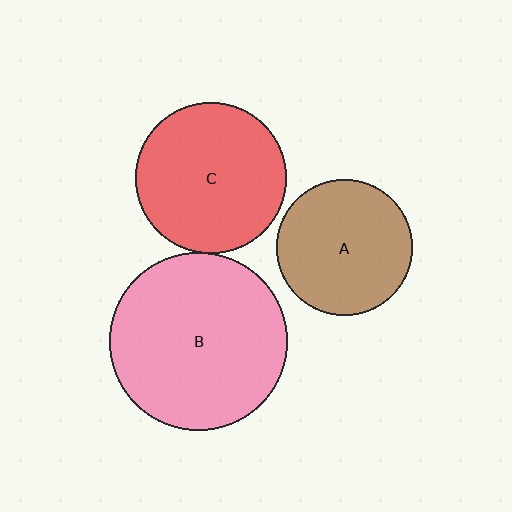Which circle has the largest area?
Circle B (pink).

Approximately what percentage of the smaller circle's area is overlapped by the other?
Approximately 5%.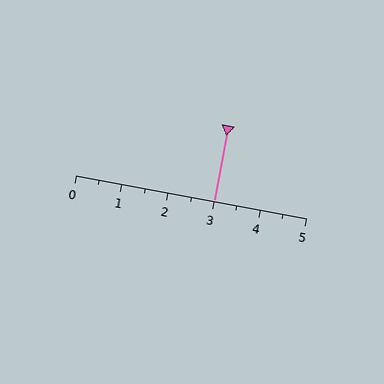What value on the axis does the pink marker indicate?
The marker indicates approximately 3.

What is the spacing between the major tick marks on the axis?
The major ticks are spaced 1 apart.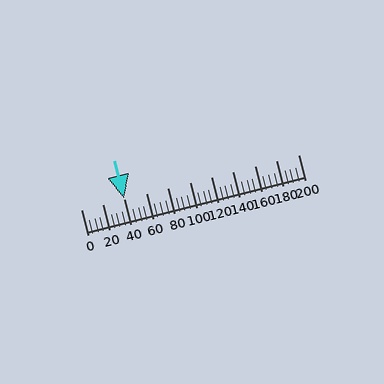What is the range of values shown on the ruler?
The ruler shows values from 0 to 200.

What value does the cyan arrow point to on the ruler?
The cyan arrow points to approximately 40.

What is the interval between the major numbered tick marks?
The major tick marks are spaced 20 units apart.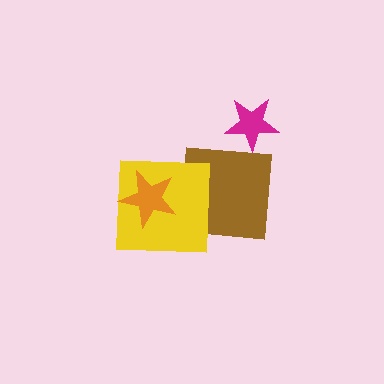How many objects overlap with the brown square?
1 object overlaps with the brown square.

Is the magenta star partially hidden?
No, no other shape covers it.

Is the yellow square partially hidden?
Yes, it is partially covered by another shape.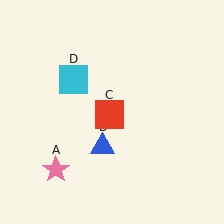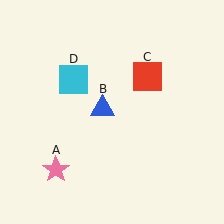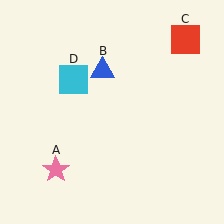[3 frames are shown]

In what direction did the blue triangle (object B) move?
The blue triangle (object B) moved up.